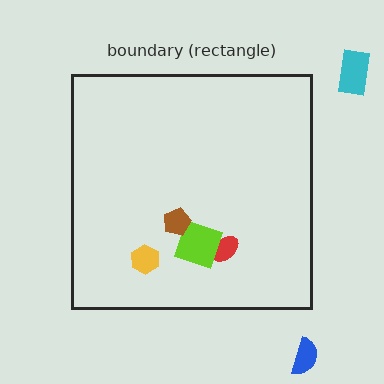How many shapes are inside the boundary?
4 inside, 2 outside.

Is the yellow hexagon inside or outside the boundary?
Inside.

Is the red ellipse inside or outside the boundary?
Inside.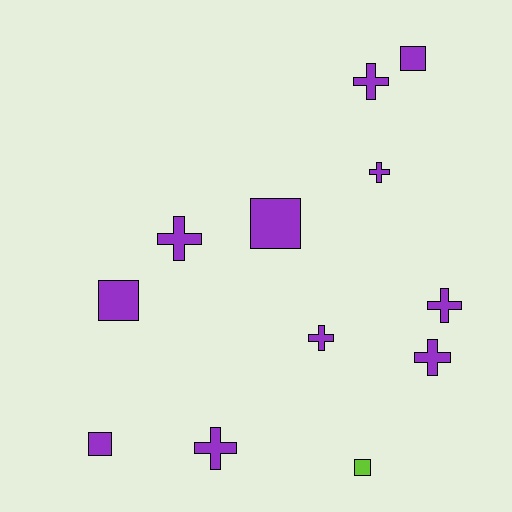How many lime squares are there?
There is 1 lime square.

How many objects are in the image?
There are 12 objects.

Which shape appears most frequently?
Cross, with 7 objects.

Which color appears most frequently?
Purple, with 11 objects.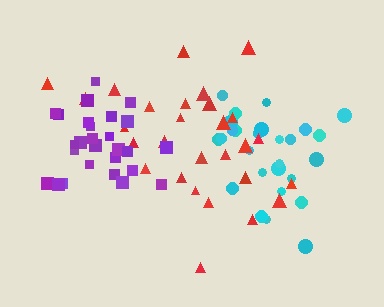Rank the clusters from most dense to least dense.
cyan, purple, red.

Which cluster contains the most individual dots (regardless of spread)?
Red (28).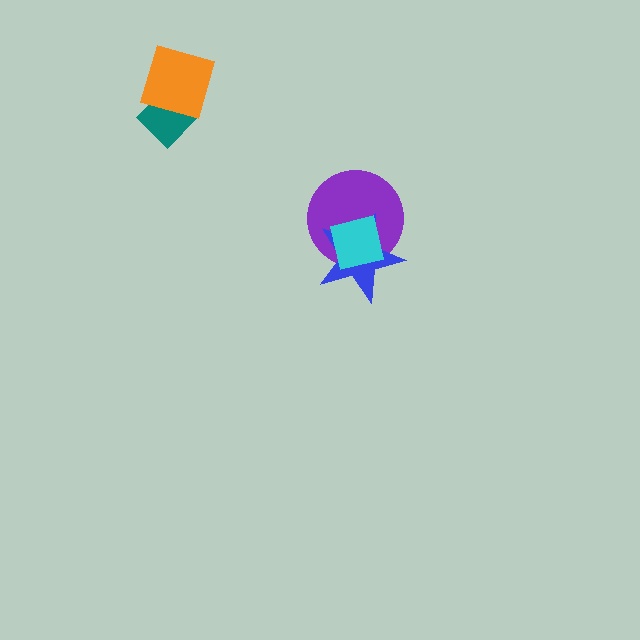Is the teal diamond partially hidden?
Yes, it is partially covered by another shape.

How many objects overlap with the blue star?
2 objects overlap with the blue star.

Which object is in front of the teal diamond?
The orange diamond is in front of the teal diamond.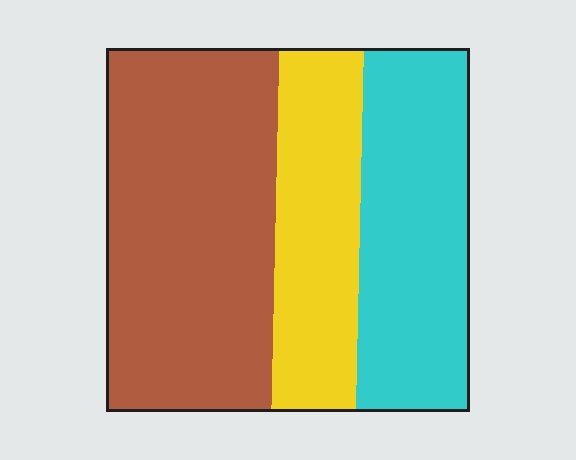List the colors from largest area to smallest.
From largest to smallest: brown, cyan, yellow.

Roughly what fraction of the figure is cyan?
Cyan takes up between a quarter and a half of the figure.